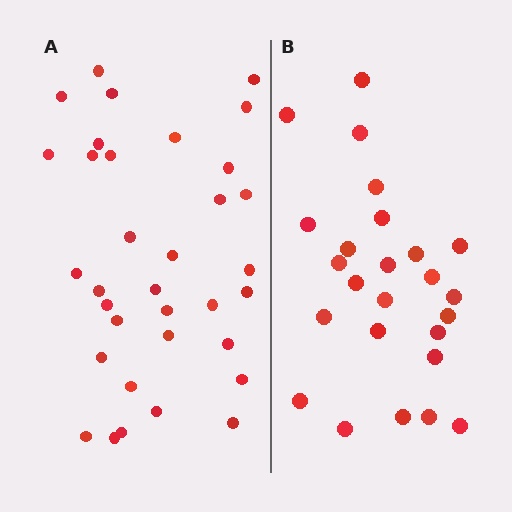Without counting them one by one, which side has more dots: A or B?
Region A (the left region) has more dots.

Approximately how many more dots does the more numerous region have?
Region A has roughly 8 or so more dots than region B.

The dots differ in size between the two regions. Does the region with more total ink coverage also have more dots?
No. Region B has more total ink coverage because its dots are larger, but region A actually contains more individual dots. Total area can be misleading — the number of items is what matters here.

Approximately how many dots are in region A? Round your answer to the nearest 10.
About 30 dots. (The exact count is 34, which rounds to 30.)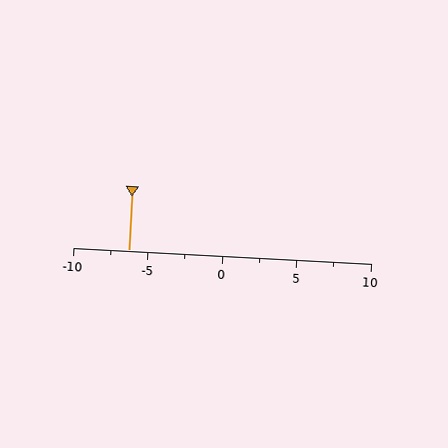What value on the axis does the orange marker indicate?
The marker indicates approximately -6.2.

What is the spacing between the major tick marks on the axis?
The major ticks are spaced 5 apart.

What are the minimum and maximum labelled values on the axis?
The axis runs from -10 to 10.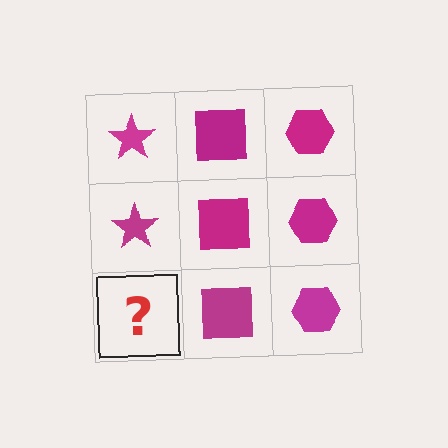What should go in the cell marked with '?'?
The missing cell should contain a magenta star.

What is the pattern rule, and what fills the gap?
The rule is that each column has a consistent shape. The gap should be filled with a magenta star.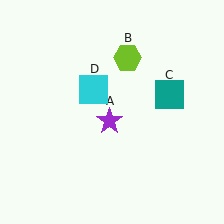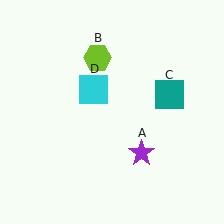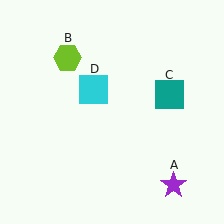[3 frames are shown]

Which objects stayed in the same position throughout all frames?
Teal square (object C) and cyan square (object D) remained stationary.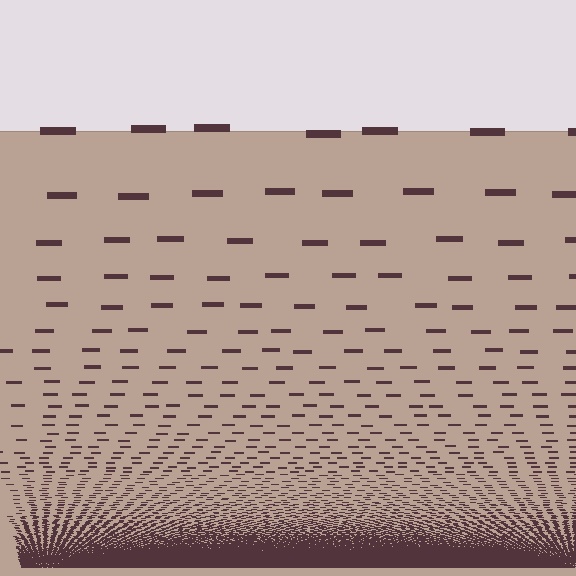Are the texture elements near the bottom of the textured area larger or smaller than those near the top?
Smaller. The gradient is inverted — elements near the bottom are smaller and denser.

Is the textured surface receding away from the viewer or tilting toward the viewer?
The surface appears to tilt toward the viewer. Texture elements get larger and sparser toward the top.